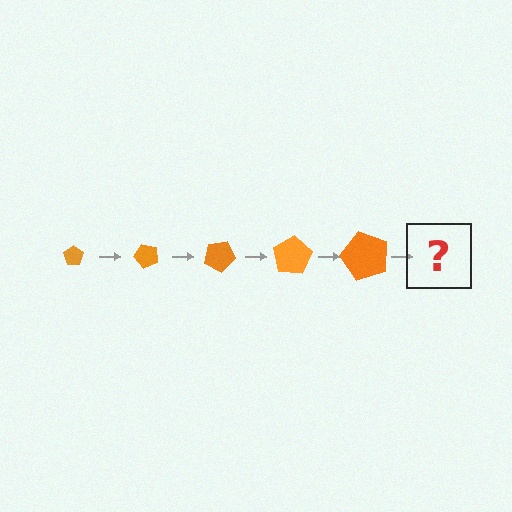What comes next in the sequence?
The next element should be a pentagon, larger than the previous one and rotated 250 degrees from the start.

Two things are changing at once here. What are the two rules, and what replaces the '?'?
The two rules are that the pentagon grows larger each step and it rotates 50 degrees each step. The '?' should be a pentagon, larger than the previous one and rotated 250 degrees from the start.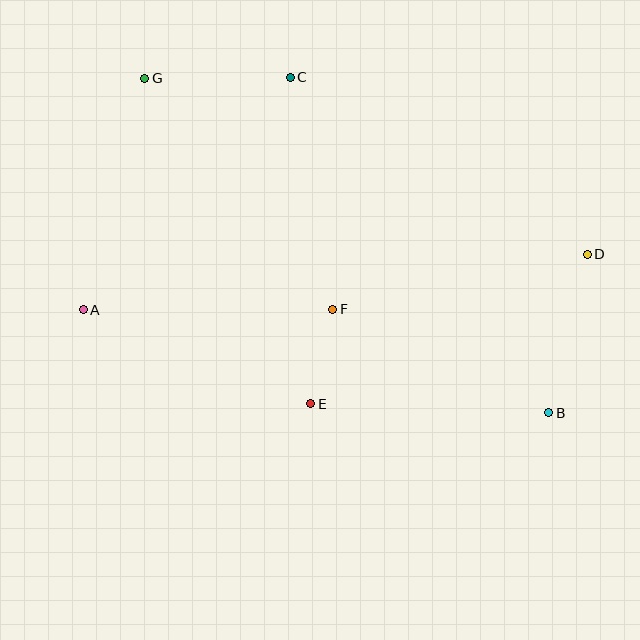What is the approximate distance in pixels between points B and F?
The distance between B and F is approximately 240 pixels.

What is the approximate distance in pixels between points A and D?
The distance between A and D is approximately 507 pixels.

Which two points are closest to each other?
Points E and F are closest to each other.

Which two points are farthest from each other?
Points B and G are farthest from each other.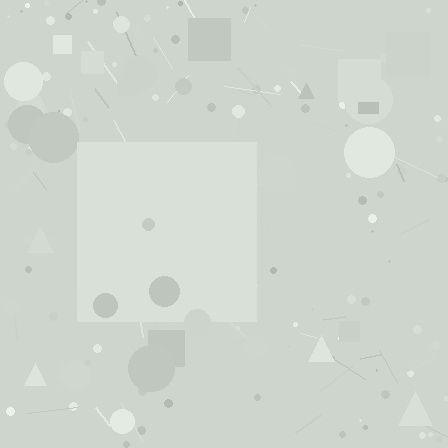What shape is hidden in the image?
A square is hidden in the image.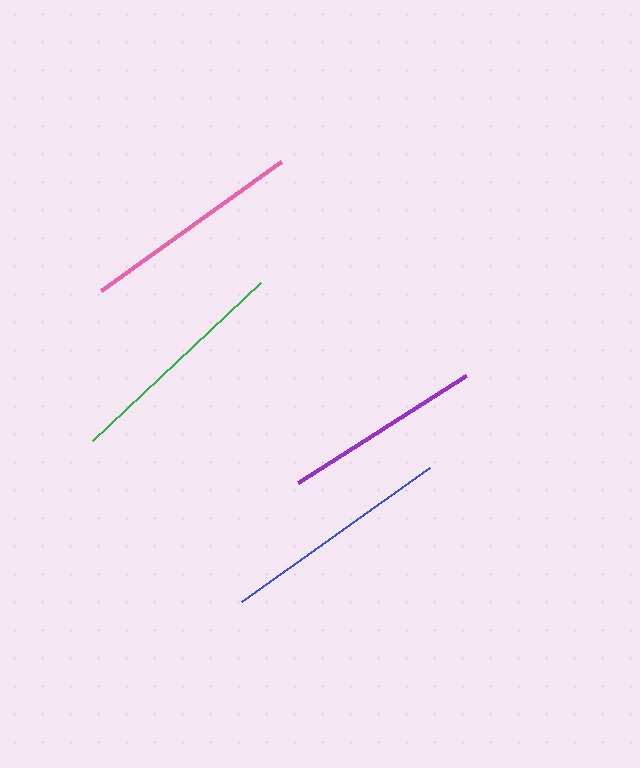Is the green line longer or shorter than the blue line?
The blue line is longer than the green line.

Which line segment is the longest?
The blue line is the longest at approximately 231 pixels.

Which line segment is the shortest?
The purple line is the shortest at approximately 199 pixels.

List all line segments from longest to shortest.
From longest to shortest: blue, green, pink, purple.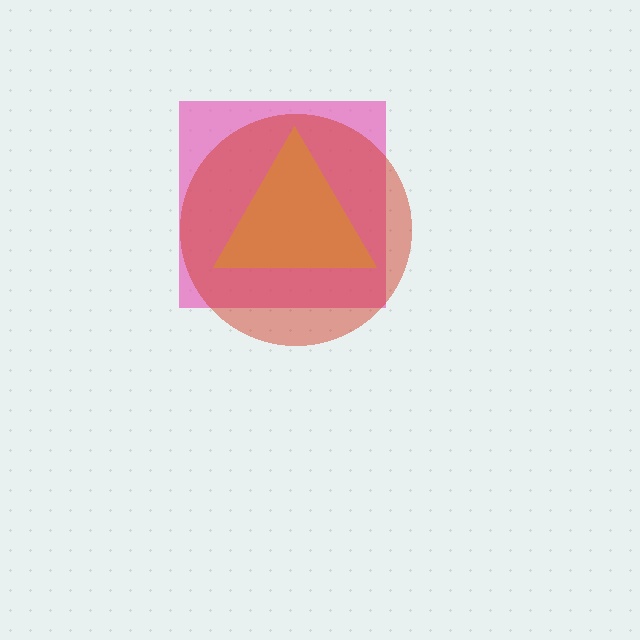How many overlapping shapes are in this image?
There are 3 overlapping shapes in the image.